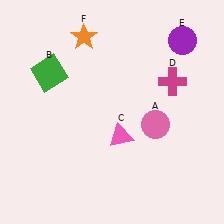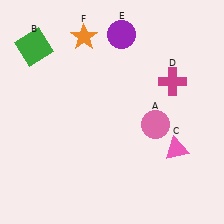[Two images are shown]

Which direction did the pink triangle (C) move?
The pink triangle (C) moved right.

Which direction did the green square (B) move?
The green square (B) moved up.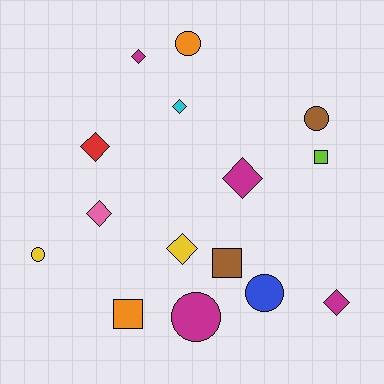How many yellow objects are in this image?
There are 2 yellow objects.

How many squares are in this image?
There are 3 squares.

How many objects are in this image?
There are 15 objects.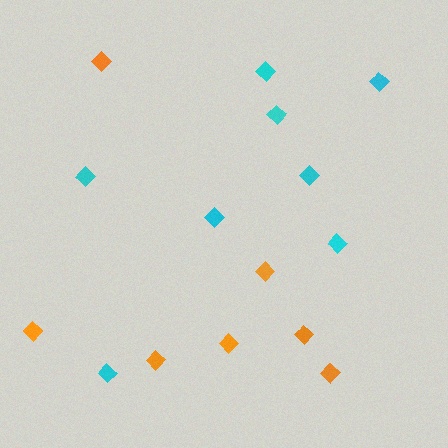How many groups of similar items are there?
There are 2 groups: one group of cyan diamonds (8) and one group of orange diamonds (7).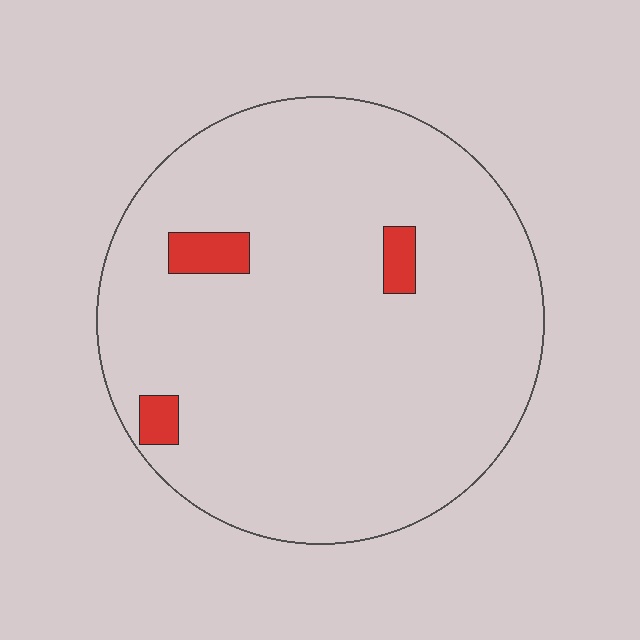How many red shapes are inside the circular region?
3.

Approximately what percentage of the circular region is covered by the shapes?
Approximately 5%.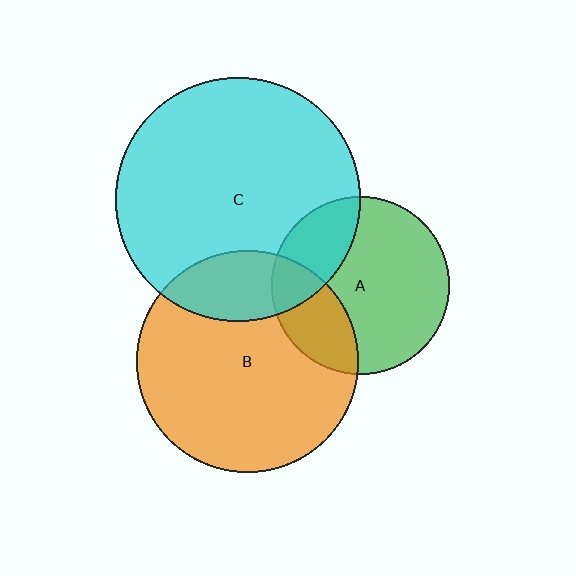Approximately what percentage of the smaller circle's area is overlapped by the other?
Approximately 25%.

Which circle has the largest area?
Circle C (cyan).